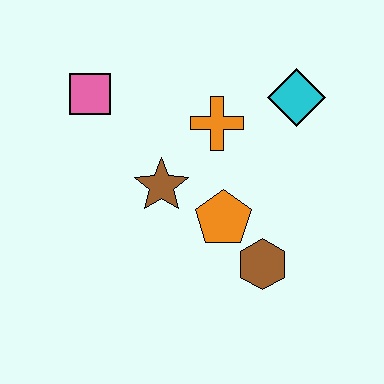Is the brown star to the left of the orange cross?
Yes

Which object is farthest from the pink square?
The brown hexagon is farthest from the pink square.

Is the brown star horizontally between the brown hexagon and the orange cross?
No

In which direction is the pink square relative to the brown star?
The pink square is above the brown star.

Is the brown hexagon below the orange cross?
Yes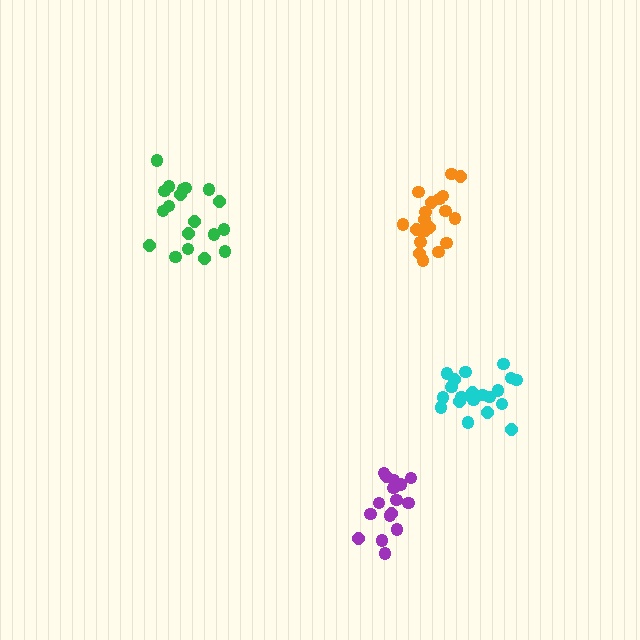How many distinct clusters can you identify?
There are 4 distinct clusters.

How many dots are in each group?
Group 1: 19 dots, Group 2: 20 dots, Group 3: 20 dots, Group 4: 16 dots (75 total).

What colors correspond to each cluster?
The clusters are colored: green, cyan, orange, purple.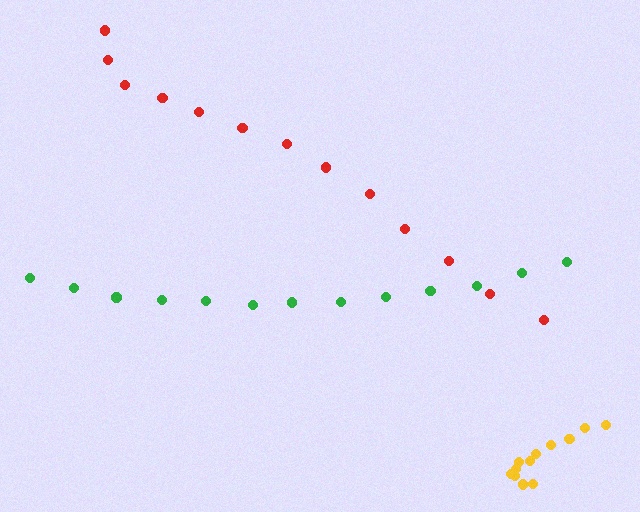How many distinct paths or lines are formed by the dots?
There are 3 distinct paths.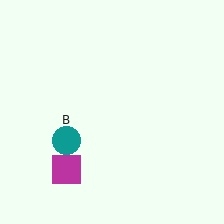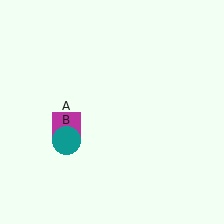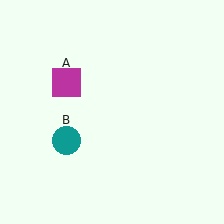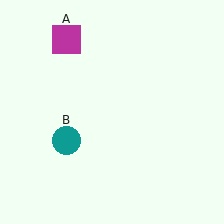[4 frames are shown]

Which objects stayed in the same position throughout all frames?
Teal circle (object B) remained stationary.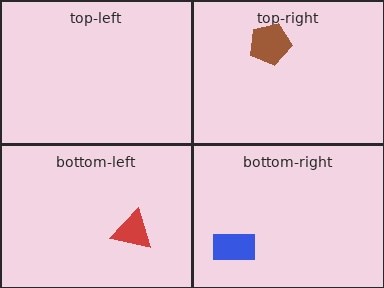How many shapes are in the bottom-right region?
1.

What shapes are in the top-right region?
The brown pentagon.